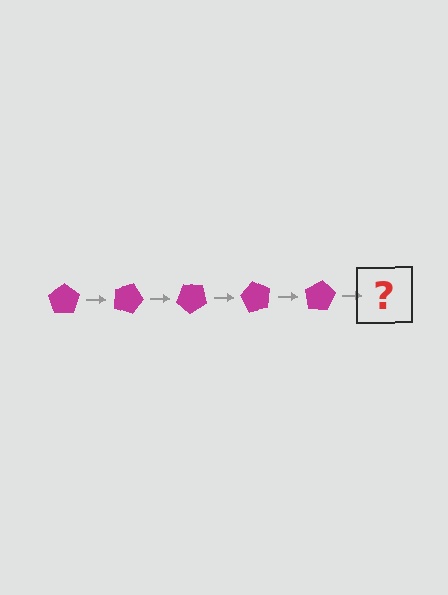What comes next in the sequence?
The next element should be a magenta pentagon rotated 100 degrees.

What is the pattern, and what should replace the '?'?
The pattern is that the pentagon rotates 20 degrees each step. The '?' should be a magenta pentagon rotated 100 degrees.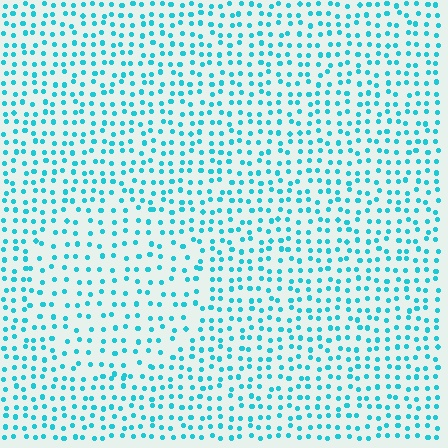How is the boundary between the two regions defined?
The boundary is defined by a change in element density (approximately 1.5x ratio). All elements are the same color, size, and shape.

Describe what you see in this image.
The image contains small cyan elements arranged at two different densities. A circle-shaped region is visible where the elements are less densely packed than the surrounding area.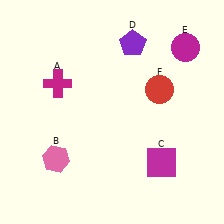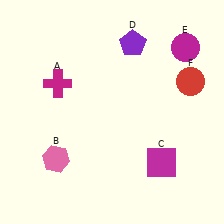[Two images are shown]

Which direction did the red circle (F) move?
The red circle (F) moved right.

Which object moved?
The red circle (F) moved right.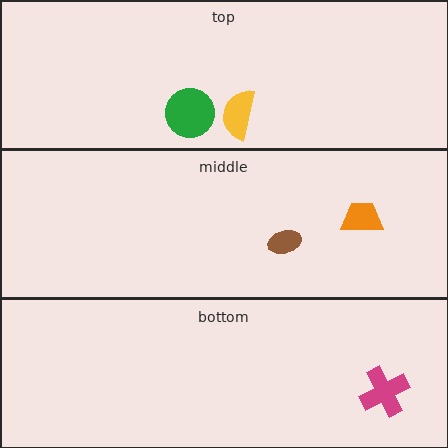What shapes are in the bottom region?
The magenta cross.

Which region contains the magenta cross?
The bottom region.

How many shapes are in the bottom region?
1.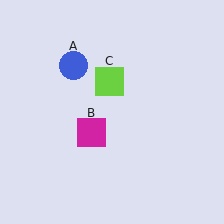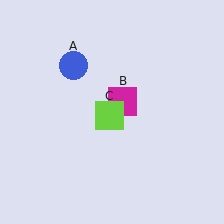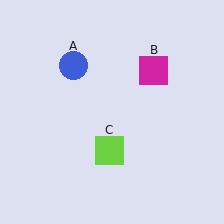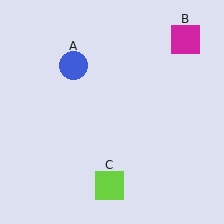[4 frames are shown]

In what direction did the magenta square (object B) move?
The magenta square (object B) moved up and to the right.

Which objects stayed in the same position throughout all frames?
Blue circle (object A) remained stationary.